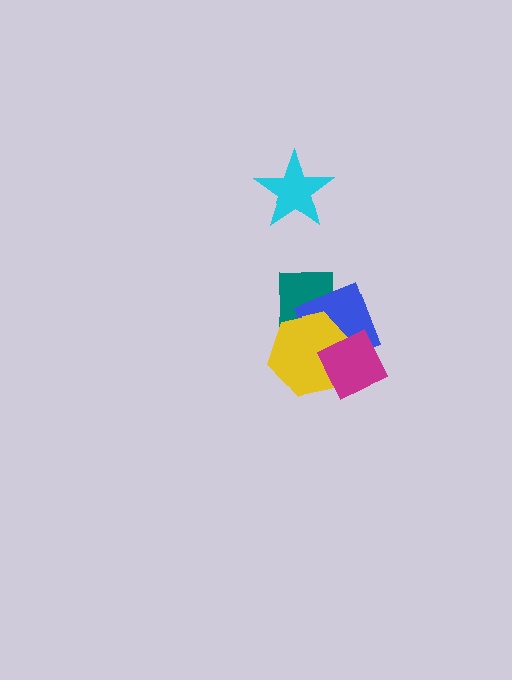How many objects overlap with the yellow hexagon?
3 objects overlap with the yellow hexagon.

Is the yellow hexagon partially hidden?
Yes, it is partially covered by another shape.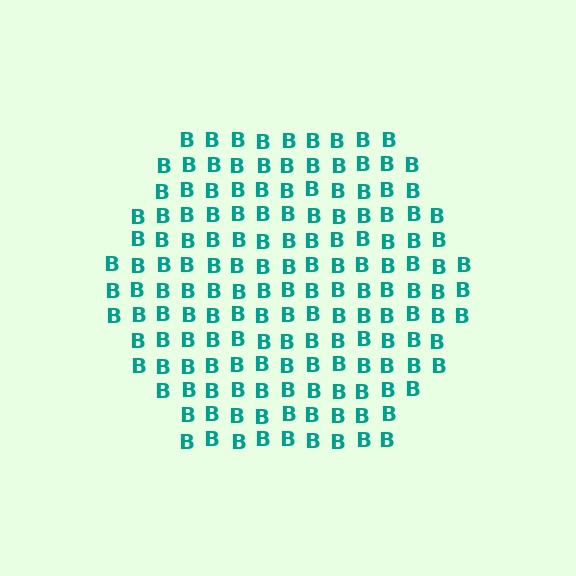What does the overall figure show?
The overall figure shows a hexagon.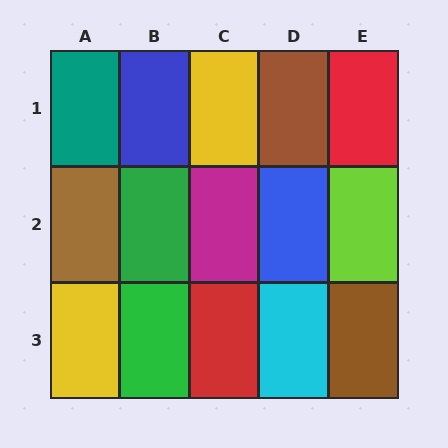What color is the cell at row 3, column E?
Brown.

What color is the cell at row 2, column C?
Magenta.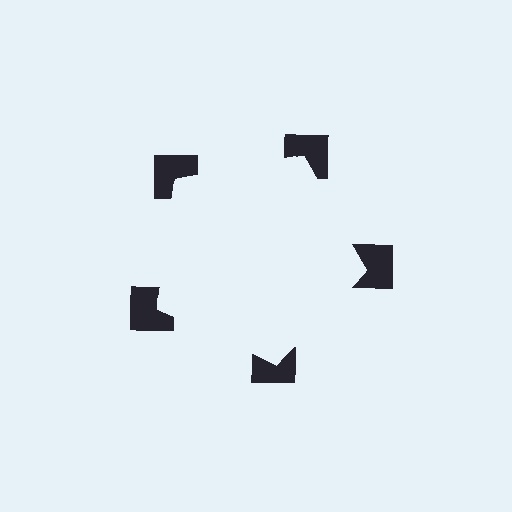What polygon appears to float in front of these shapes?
An illusory pentagon — its edges are inferred from the aligned wedge cuts in the notched squares, not physically drawn.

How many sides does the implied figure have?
5 sides.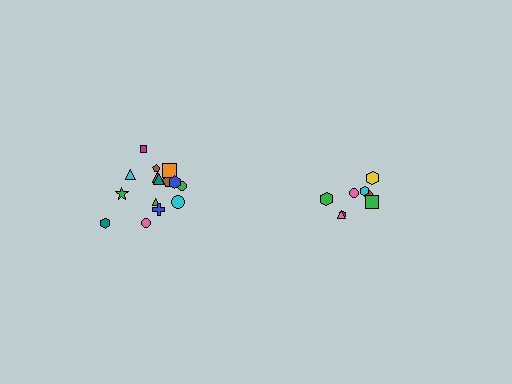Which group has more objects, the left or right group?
The left group.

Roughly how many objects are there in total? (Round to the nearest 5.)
Roughly 25 objects in total.